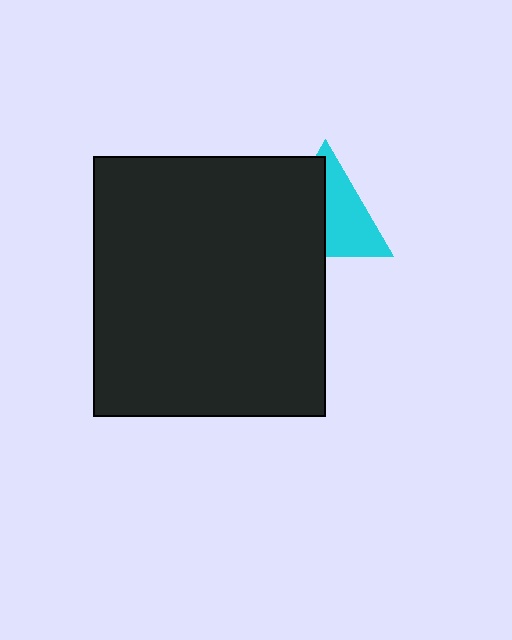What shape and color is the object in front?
The object in front is a black rectangle.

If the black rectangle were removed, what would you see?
You would see the complete cyan triangle.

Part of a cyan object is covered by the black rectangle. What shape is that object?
It is a triangle.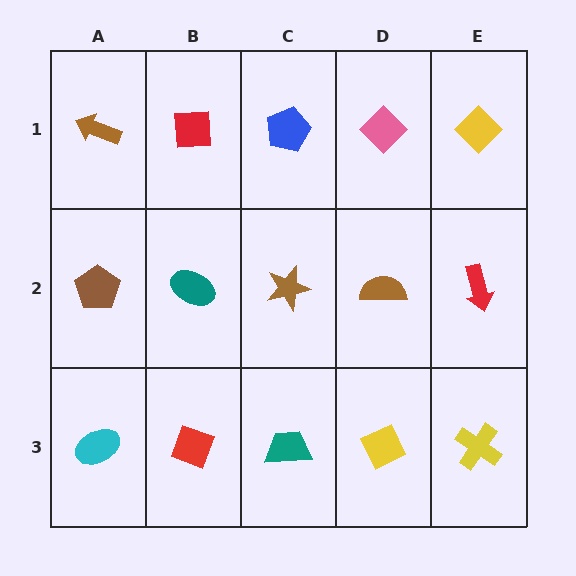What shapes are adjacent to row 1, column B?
A teal ellipse (row 2, column B), a brown arrow (row 1, column A), a blue pentagon (row 1, column C).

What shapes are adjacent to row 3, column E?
A red arrow (row 2, column E), a yellow diamond (row 3, column D).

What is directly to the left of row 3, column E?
A yellow diamond.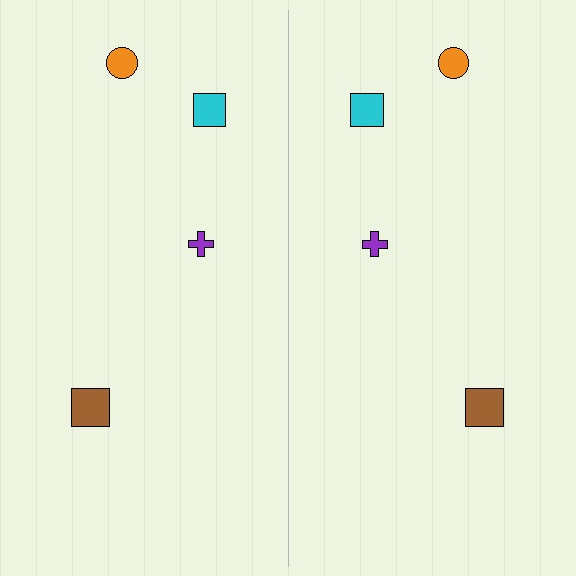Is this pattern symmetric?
Yes, this pattern has bilateral (reflection) symmetry.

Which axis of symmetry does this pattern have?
The pattern has a vertical axis of symmetry running through the center of the image.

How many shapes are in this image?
There are 8 shapes in this image.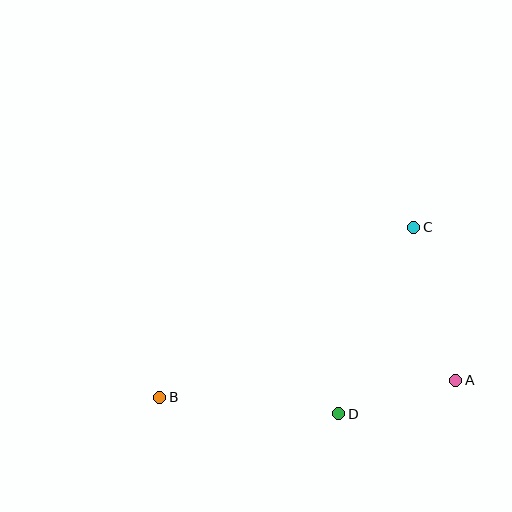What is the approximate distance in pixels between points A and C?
The distance between A and C is approximately 159 pixels.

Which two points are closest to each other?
Points A and D are closest to each other.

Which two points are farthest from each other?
Points B and C are farthest from each other.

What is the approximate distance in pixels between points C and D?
The distance between C and D is approximately 201 pixels.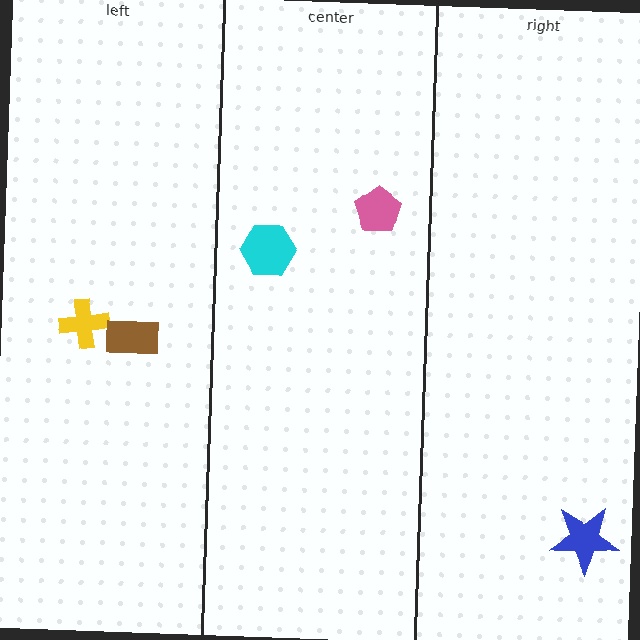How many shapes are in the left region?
2.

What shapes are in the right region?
The blue star.